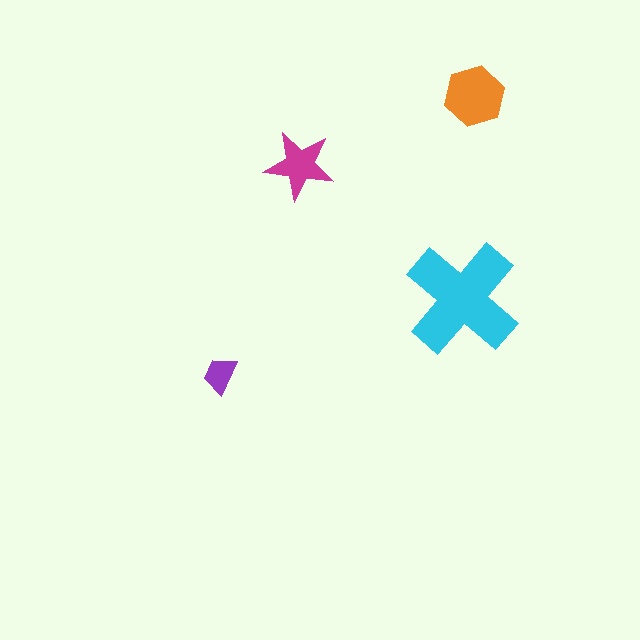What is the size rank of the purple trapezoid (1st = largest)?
4th.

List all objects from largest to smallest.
The cyan cross, the orange hexagon, the magenta star, the purple trapezoid.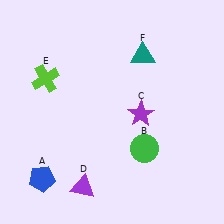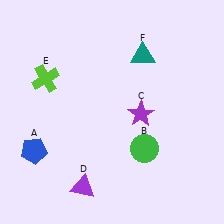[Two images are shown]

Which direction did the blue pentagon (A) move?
The blue pentagon (A) moved up.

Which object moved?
The blue pentagon (A) moved up.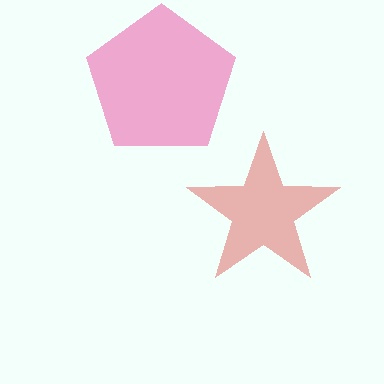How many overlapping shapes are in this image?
There are 2 overlapping shapes in the image.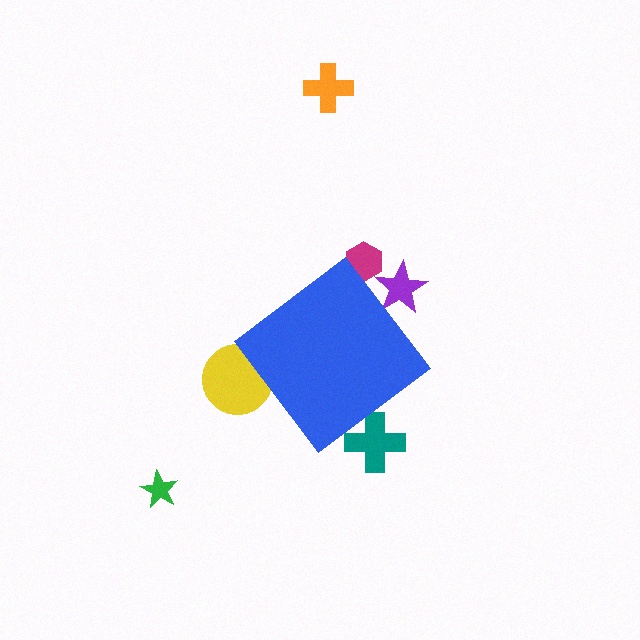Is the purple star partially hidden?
Yes, the purple star is partially hidden behind the blue diamond.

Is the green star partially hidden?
No, the green star is fully visible.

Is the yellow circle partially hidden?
Yes, the yellow circle is partially hidden behind the blue diamond.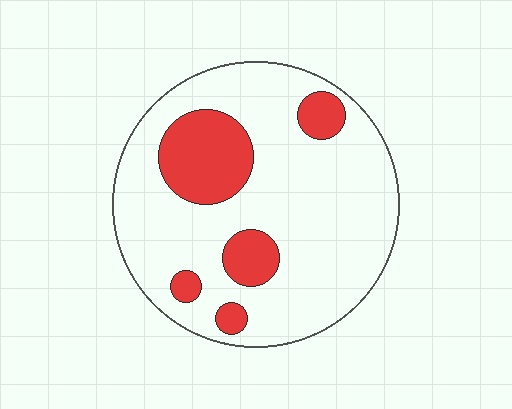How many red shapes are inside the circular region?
5.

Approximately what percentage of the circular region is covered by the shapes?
Approximately 20%.